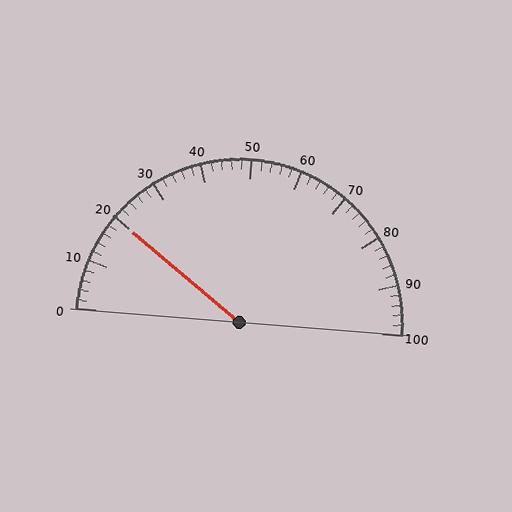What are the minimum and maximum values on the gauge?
The gauge ranges from 0 to 100.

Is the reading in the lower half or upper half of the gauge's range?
The reading is in the lower half of the range (0 to 100).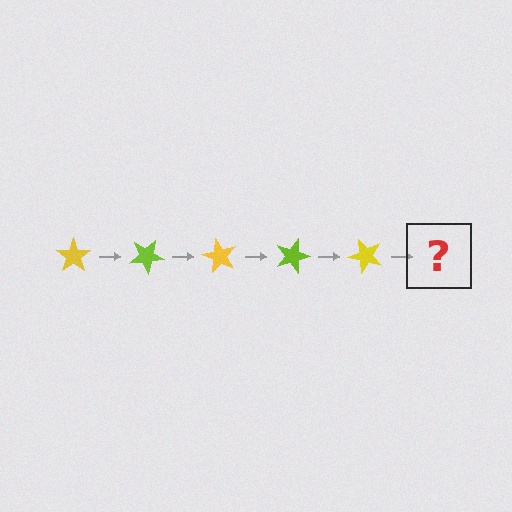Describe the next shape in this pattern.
It should be a lime star, rotated 150 degrees from the start.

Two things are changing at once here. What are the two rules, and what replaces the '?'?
The two rules are that it rotates 30 degrees each step and the color cycles through yellow and lime. The '?' should be a lime star, rotated 150 degrees from the start.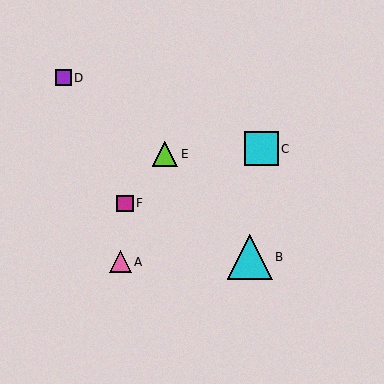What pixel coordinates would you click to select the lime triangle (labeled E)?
Click at (165, 154) to select the lime triangle E.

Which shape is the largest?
The cyan triangle (labeled B) is the largest.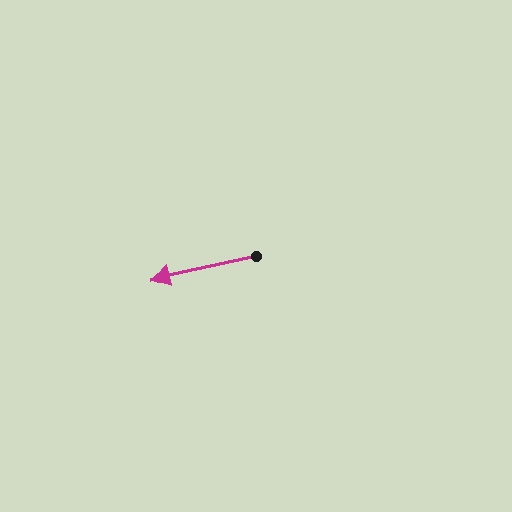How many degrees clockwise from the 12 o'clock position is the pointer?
Approximately 257 degrees.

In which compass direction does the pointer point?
West.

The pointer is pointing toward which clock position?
Roughly 9 o'clock.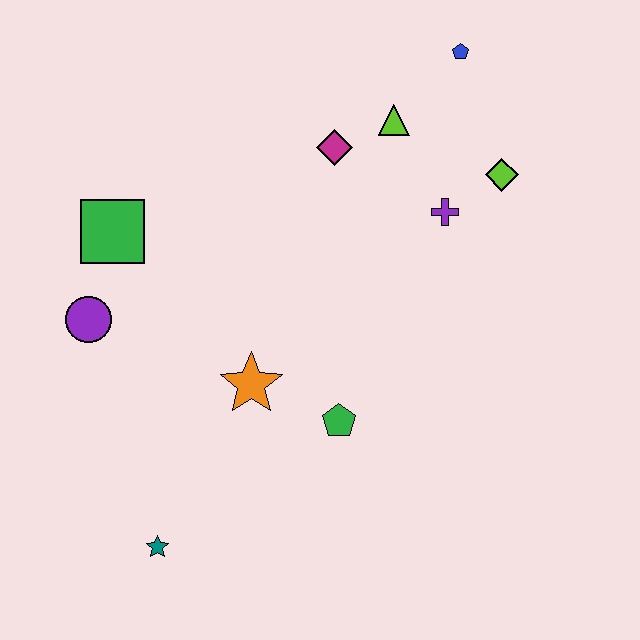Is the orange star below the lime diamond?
Yes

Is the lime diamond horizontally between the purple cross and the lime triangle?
No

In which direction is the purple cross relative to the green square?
The purple cross is to the right of the green square.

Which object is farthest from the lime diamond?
The teal star is farthest from the lime diamond.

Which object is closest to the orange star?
The green pentagon is closest to the orange star.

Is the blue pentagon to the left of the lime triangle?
No